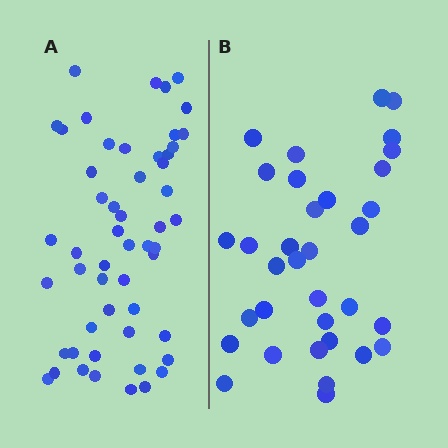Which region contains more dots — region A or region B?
Region A (the left region) has more dots.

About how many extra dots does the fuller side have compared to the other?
Region A has approximately 20 more dots than region B.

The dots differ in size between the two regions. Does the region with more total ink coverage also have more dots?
No. Region B has more total ink coverage because its dots are larger, but region A actually contains more individual dots. Total area can be misleading — the number of items is what matters here.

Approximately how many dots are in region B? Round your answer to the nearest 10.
About 30 dots. (The exact count is 34, which rounds to 30.)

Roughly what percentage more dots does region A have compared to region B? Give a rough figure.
About 55% more.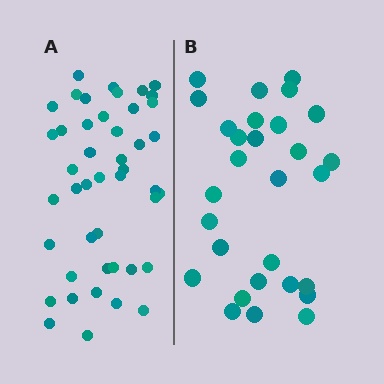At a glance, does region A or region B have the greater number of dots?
Region A (the left region) has more dots.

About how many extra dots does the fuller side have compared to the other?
Region A has approximately 15 more dots than region B.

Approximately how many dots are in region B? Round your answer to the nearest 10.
About 30 dots. (The exact count is 29, which rounds to 30.)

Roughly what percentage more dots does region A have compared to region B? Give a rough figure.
About 55% more.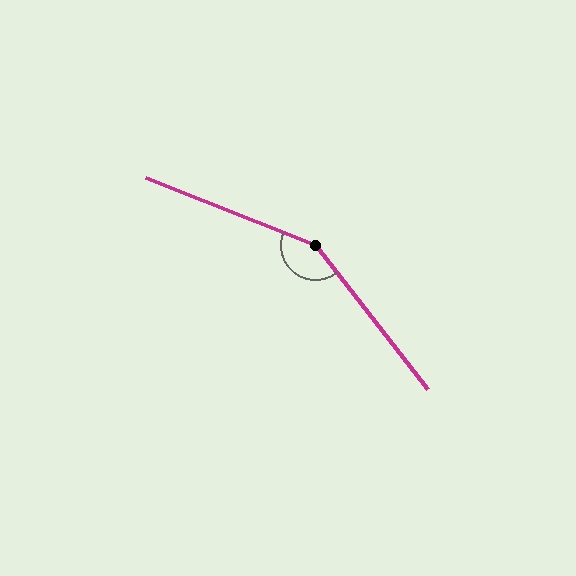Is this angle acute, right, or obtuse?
It is obtuse.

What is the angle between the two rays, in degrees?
Approximately 149 degrees.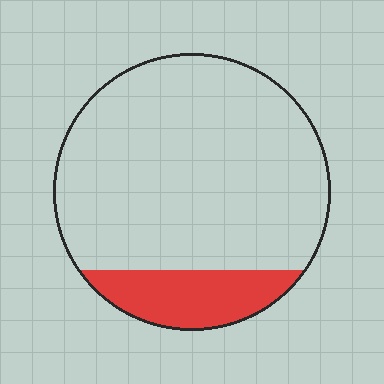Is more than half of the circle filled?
No.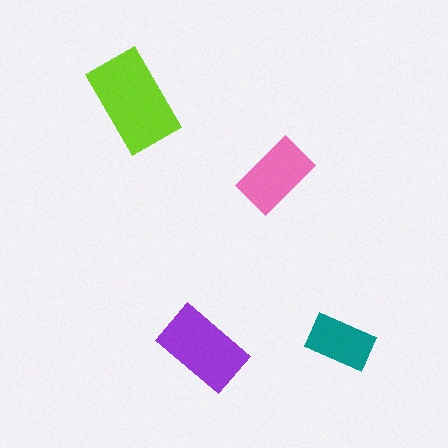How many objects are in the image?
There are 4 objects in the image.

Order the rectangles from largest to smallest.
the lime one, the purple one, the pink one, the teal one.